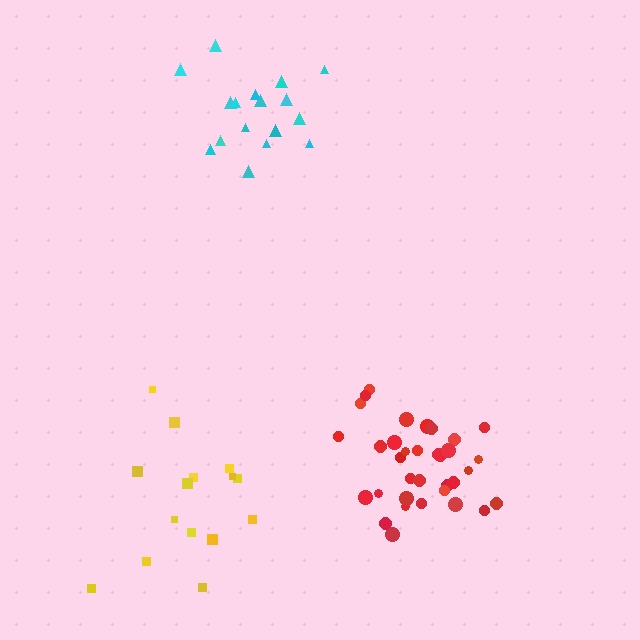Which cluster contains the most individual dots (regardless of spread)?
Red (34).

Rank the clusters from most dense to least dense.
red, cyan, yellow.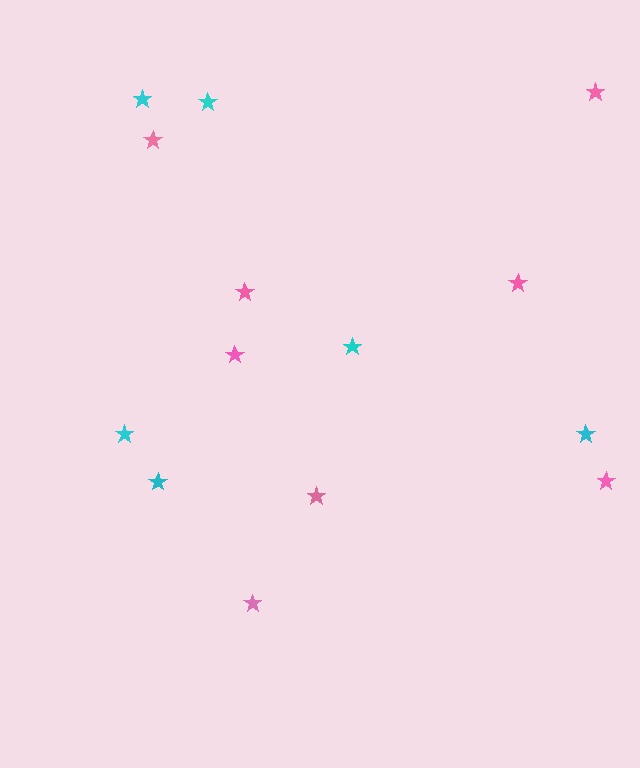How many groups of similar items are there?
There are 2 groups: one group of pink stars (8) and one group of cyan stars (6).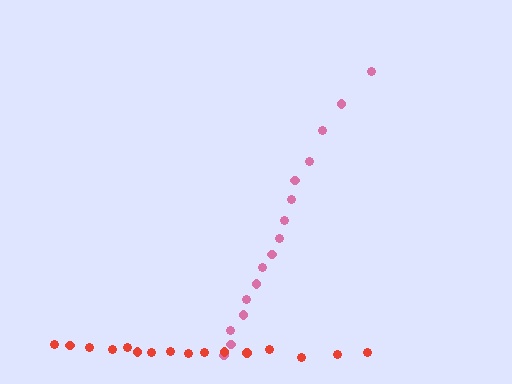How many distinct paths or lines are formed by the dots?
There are 2 distinct paths.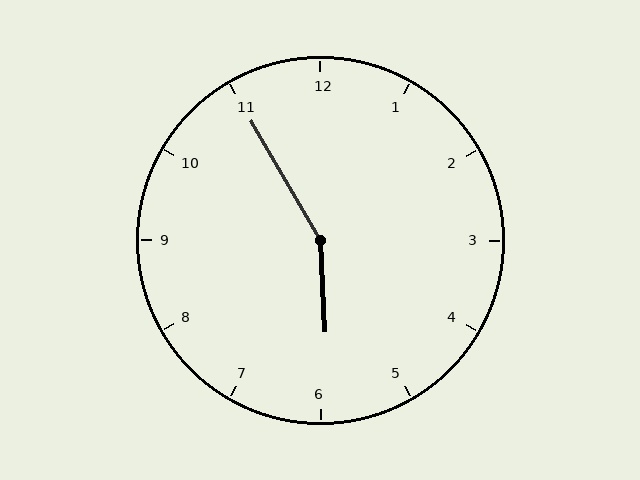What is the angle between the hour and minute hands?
Approximately 152 degrees.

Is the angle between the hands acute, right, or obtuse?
It is obtuse.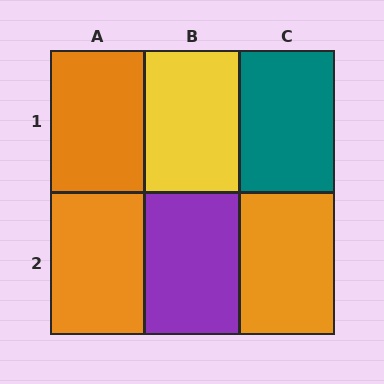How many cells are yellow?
1 cell is yellow.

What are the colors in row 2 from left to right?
Orange, purple, orange.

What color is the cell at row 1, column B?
Yellow.